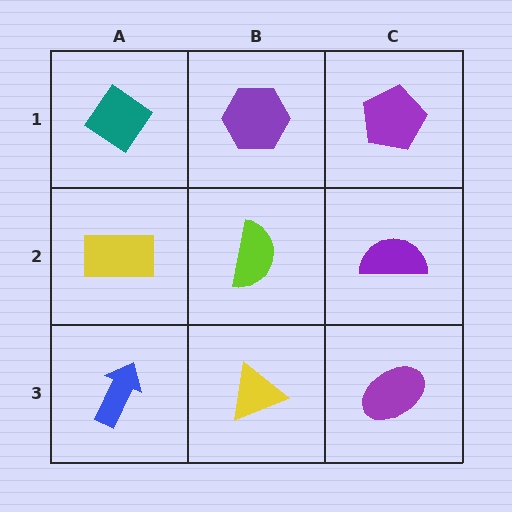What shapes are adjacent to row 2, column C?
A purple pentagon (row 1, column C), a purple ellipse (row 3, column C), a lime semicircle (row 2, column B).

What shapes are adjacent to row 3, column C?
A purple semicircle (row 2, column C), a yellow triangle (row 3, column B).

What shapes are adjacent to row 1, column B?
A lime semicircle (row 2, column B), a teal diamond (row 1, column A), a purple pentagon (row 1, column C).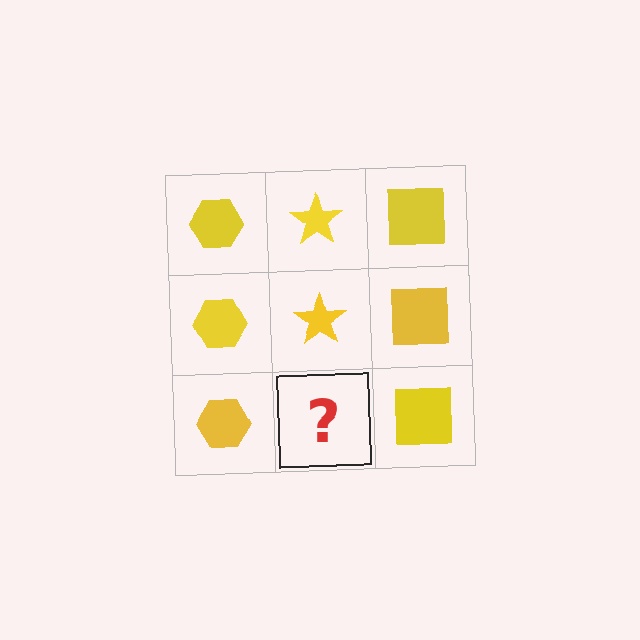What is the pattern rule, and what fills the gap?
The rule is that each column has a consistent shape. The gap should be filled with a yellow star.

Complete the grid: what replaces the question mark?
The question mark should be replaced with a yellow star.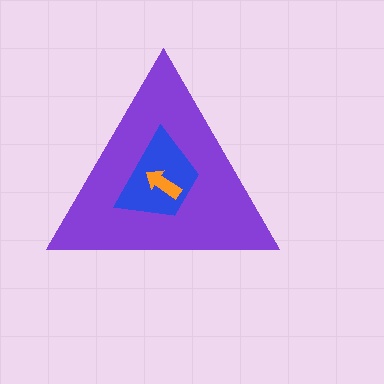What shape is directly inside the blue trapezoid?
The orange arrow.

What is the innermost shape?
The orange arrow.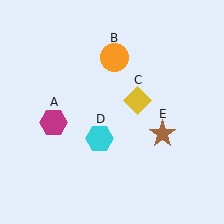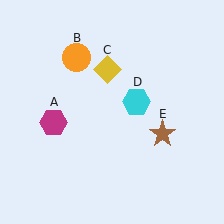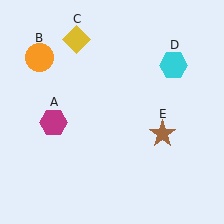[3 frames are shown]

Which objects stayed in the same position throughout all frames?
Magenta hexagon (object A) and brown star (object E) remained stationary.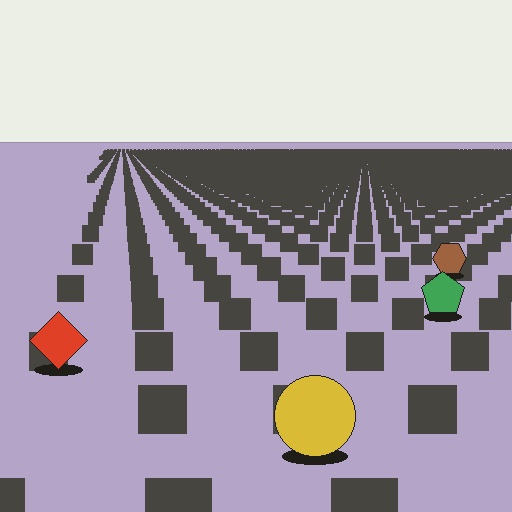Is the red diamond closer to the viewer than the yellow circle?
No. The yellow circle is closer — you can tell from the texture gradient: the ground texture is coarser near it.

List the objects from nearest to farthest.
From nearest to farthest: the yellow circle, the red diamond, the green pentagon, the brown hexagon.